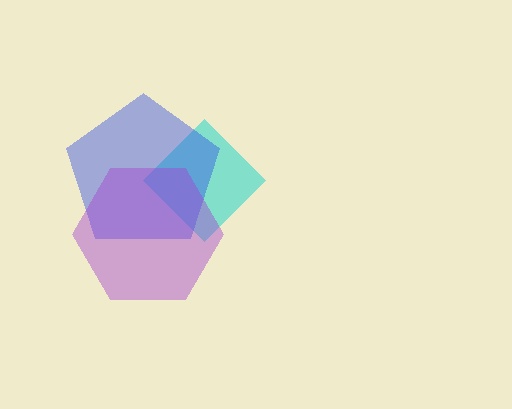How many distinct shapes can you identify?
There are 3 distinct shapes: a cyan diamond, a blue pentagon, a purple hexagon.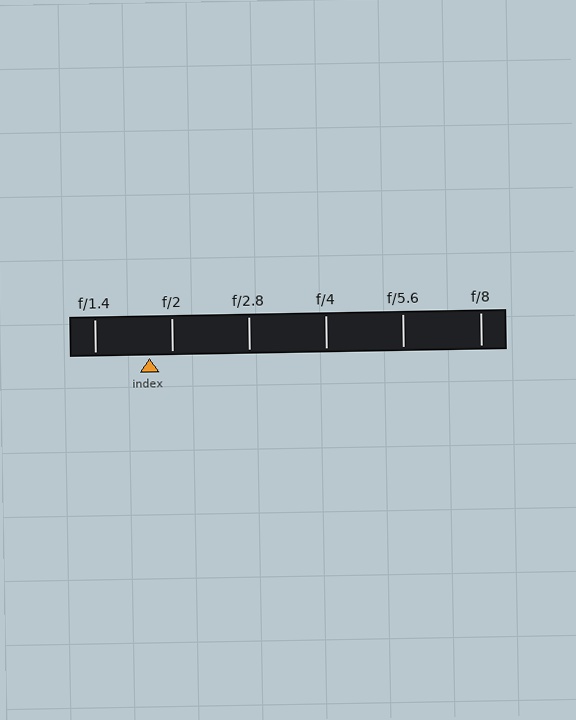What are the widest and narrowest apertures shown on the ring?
The widest aperture shown is f/1.4 and the narrowest is f/8.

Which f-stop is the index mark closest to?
The index mark is closest to f/2.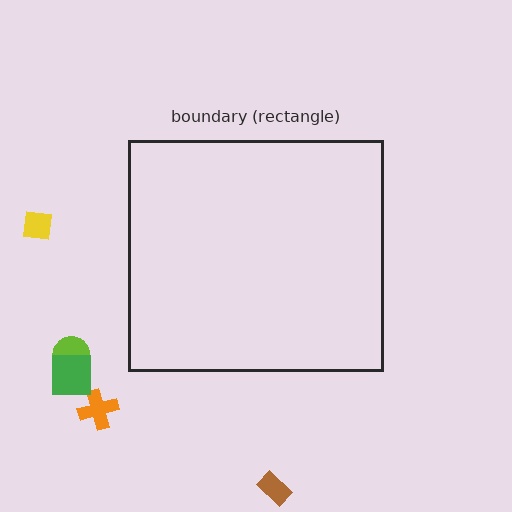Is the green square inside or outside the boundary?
Outside.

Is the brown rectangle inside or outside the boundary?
Outside.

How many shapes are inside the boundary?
0 inside, 5 outside.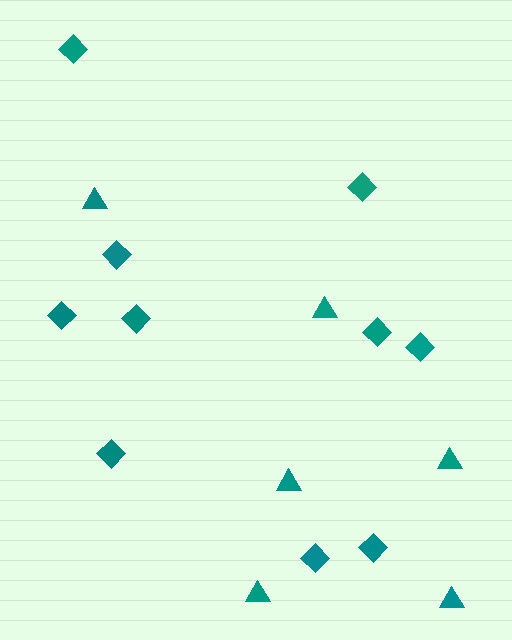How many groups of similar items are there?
There are 2 groups: one group of diamonds (10) and one group of triangles (6).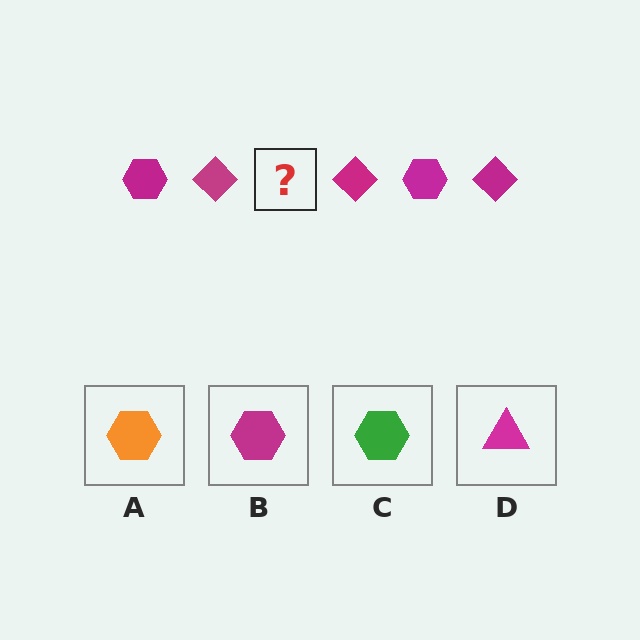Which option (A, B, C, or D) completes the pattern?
B.